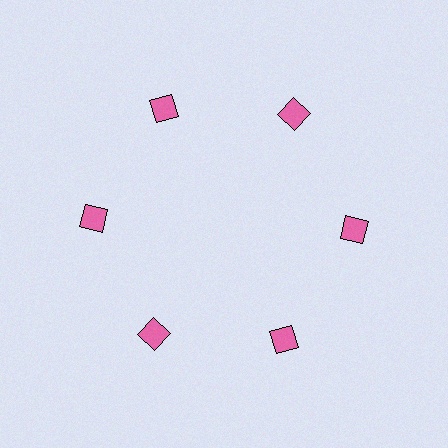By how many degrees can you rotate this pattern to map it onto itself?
The pattern maps onto itself every 60 degrees of rotation.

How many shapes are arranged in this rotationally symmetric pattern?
There are 6 shapes, arranged in 6 groups of 1.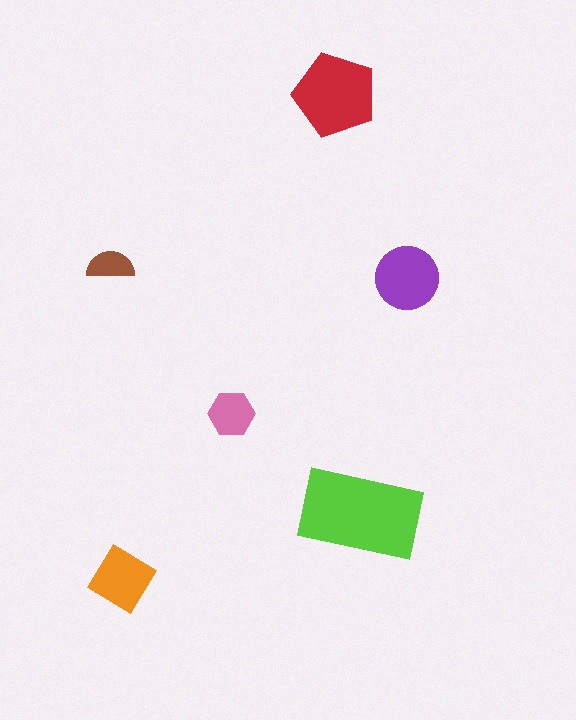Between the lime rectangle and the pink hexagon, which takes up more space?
The lime rectangle.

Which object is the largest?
The lime rectangle.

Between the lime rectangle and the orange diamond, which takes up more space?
The lime rectangle.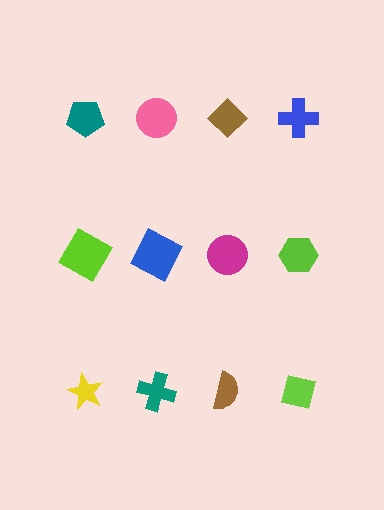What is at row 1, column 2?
A pink circle.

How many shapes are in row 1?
4 shapes.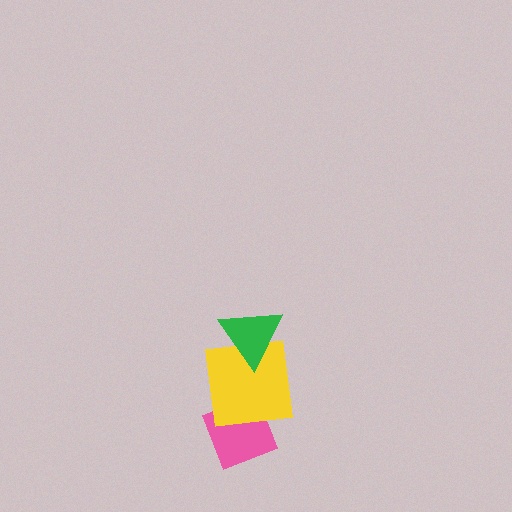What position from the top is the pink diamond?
The pink diamond is 3rd from the top.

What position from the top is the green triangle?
The green triangle is 1st from the top.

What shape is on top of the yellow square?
The green triangle is on top of the yellow square.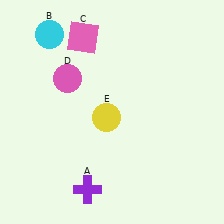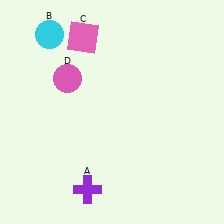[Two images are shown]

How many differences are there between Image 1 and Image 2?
There is 1 difference between the two images.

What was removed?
The yellow circle (E) was removed in Image 2.